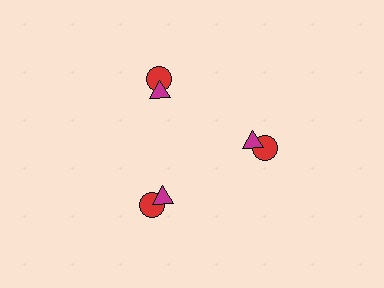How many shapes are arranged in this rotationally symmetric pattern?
There are 6 shapes, arranged in 3 groups of 2.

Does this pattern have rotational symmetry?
Yes, this pattern has 3-fold rotational symmetry. It looks the same after rotating 120 degrees around the center.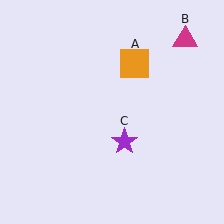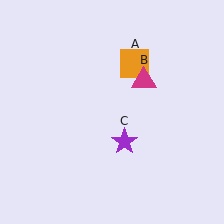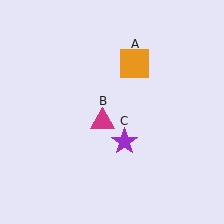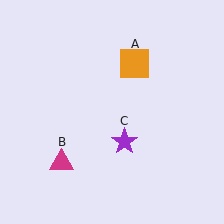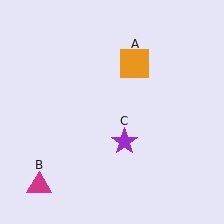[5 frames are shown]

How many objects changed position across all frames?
1 object changed position: magenta triangle (object B).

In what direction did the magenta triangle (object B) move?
The magenta triangle (object B) moved down and to the left.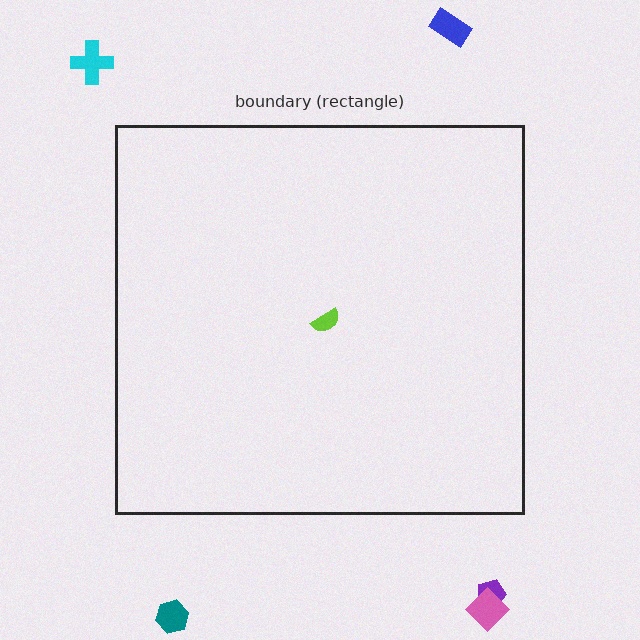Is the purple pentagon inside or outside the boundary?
Outside.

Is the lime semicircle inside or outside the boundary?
Inside.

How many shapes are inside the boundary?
1 inside, 5 outside.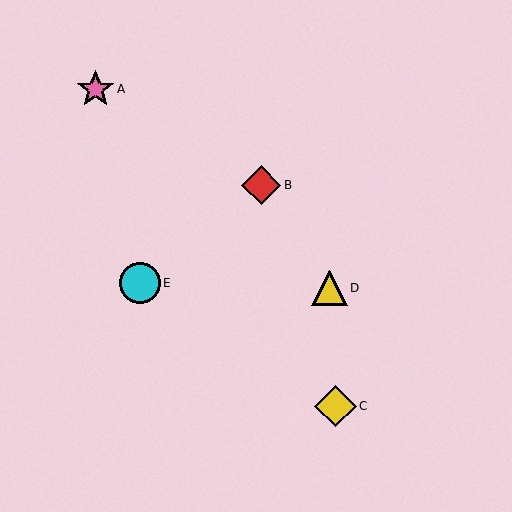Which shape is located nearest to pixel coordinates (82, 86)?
The pink star (labeled A) at (96, 89) is nearest to that location.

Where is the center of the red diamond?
The center of the red diamond is at (261, 185).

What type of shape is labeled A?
Shape A is a pink star.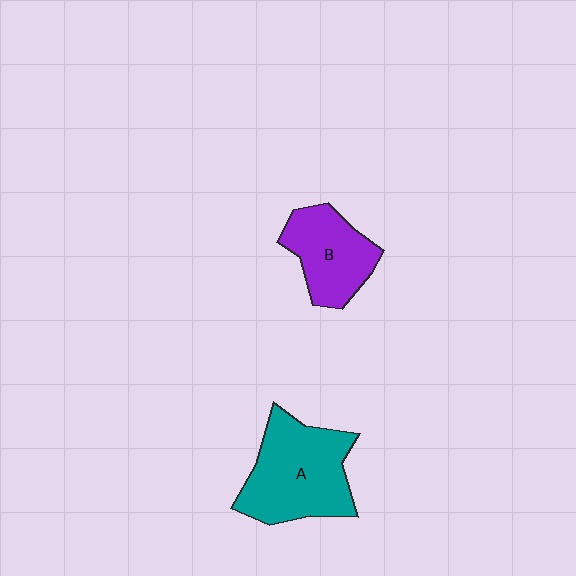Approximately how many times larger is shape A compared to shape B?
Approximately 1.5 times.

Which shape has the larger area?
Shape A (teal).